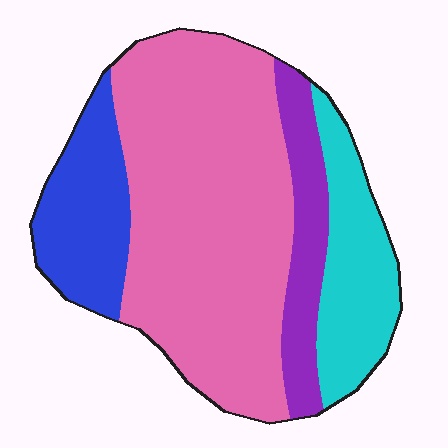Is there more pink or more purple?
Pink.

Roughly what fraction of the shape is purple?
Purple covers 12% of the shape.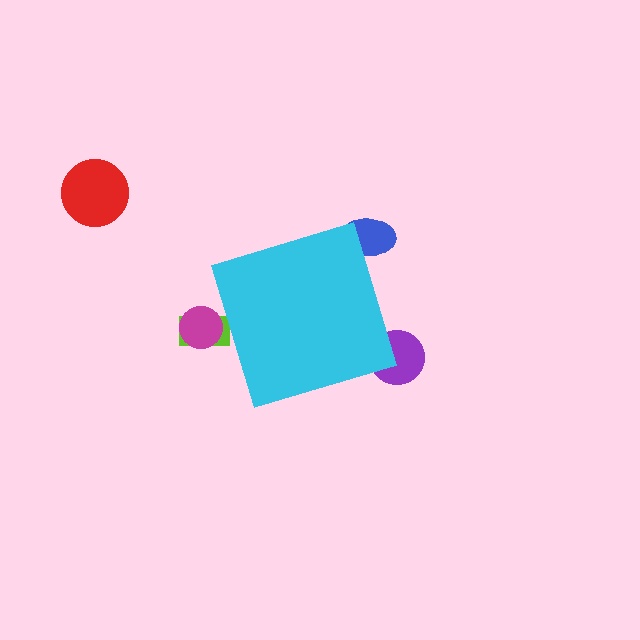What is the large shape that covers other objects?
A cyan diamond.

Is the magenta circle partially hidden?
Yes, the magenta circle is partially hidden behind the cyan diamond.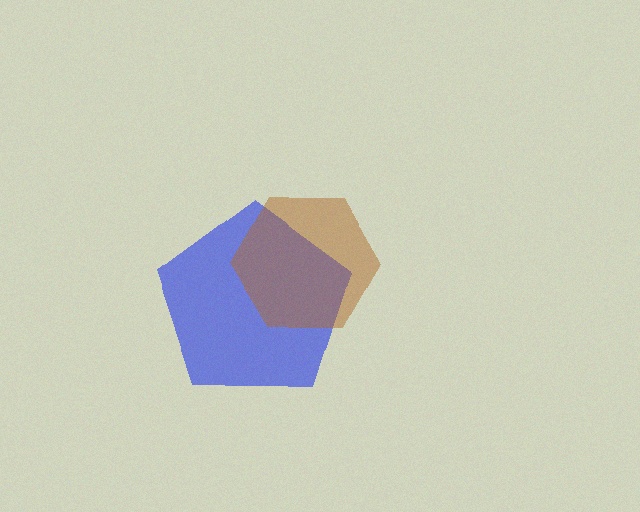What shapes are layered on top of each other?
The layered shapes are: a blue pentagon, a brown hexagon.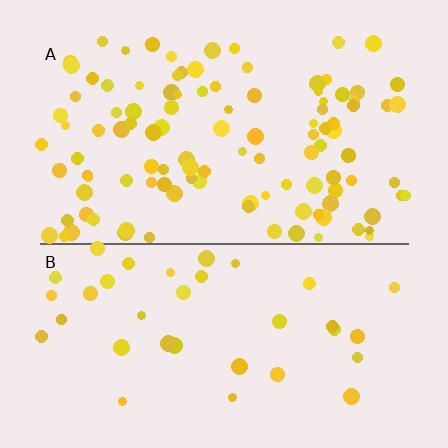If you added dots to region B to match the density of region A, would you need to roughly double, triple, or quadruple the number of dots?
Approximately triple.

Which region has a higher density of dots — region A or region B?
A (the top).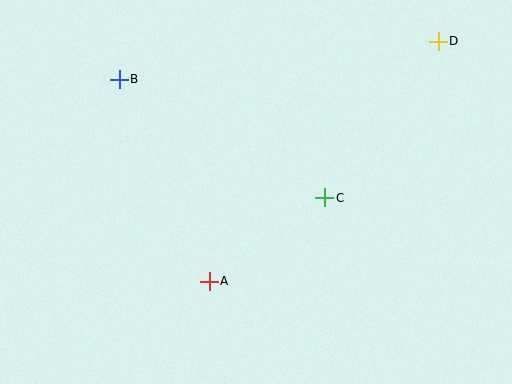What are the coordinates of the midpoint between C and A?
The midpoint between C and A is at (267, 239).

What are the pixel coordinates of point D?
Point D is at (438, 41).